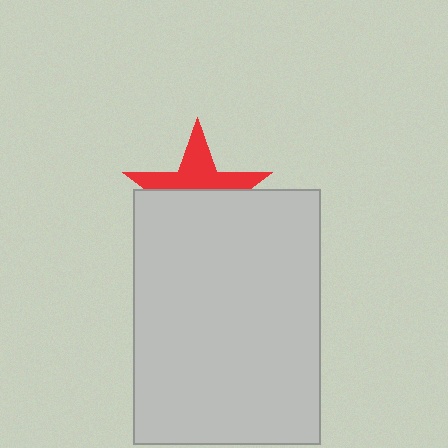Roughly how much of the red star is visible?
About half of it is visible (roughly 45%).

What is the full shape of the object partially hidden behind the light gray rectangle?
The partially hidden object is a red star.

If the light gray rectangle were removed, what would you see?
You would see the complete red star.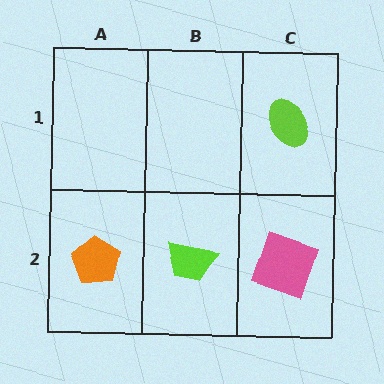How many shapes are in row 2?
3 shapes.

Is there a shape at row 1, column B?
No, that cell is empty.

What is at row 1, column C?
A lime ellipse.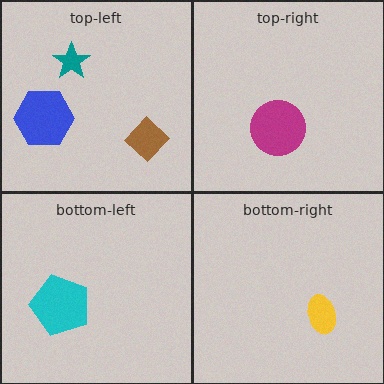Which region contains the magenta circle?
The top-right region.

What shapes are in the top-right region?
The magenta circle.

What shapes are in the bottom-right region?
The yellow ellipse.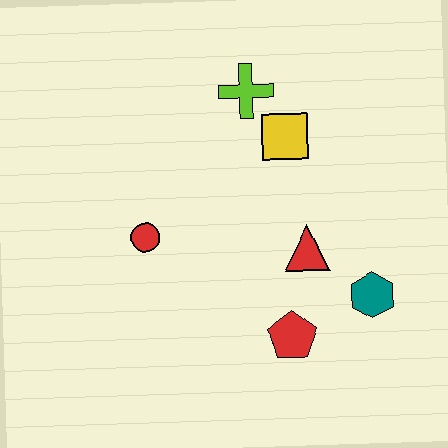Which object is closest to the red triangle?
The teal hexagon is closest to the red triangle.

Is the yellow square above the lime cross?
No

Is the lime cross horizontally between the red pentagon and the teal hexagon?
No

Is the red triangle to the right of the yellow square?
Yes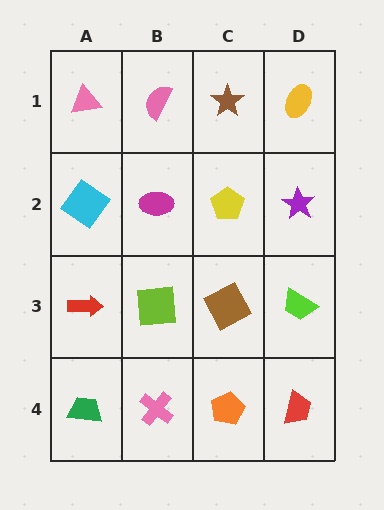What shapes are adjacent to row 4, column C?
A brown square (row 3, column C), a pink cross (row 4, column B), a red trapezoid (row 4, column D).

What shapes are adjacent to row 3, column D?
A purple star (row 2, column D), a red trapezoid (row 4, column D), a brown square (row 3, column C).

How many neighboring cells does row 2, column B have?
4.